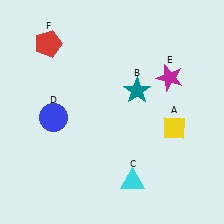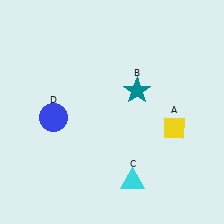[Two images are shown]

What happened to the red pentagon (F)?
The red pentagon (F) was removed in Image 2. It was in the top-left area of Image 1.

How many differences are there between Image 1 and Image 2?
There are 2 differences between the two images.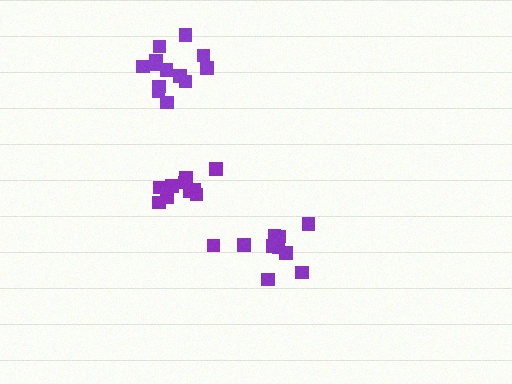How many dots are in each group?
Group 1: 9 dots, Group 2: 13 dots, Group 3: 11 dots (33 total).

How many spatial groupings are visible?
There are 3 spatial groupings.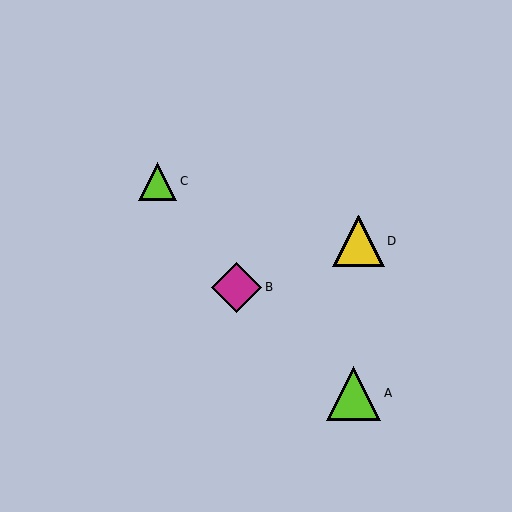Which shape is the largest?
The lime triangle (labeled A) is the largest.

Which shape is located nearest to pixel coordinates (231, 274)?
The magenta diamond (labeled B) at (237, 287) is nearest to that location.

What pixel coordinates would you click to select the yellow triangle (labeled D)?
Click at (358, 241) to select the yellow triangle D.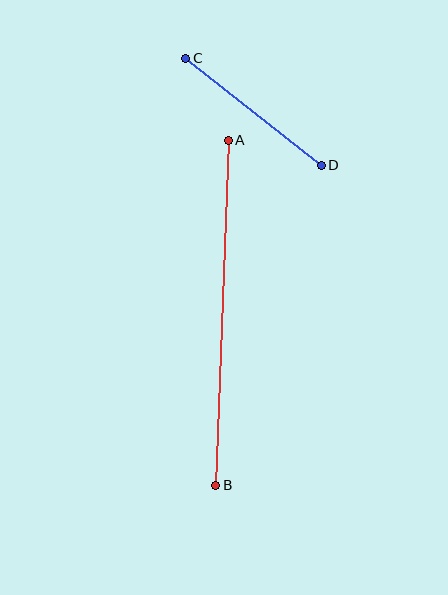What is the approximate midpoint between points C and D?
The midpoint is at approximately (253, 112) pixels.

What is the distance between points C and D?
The distance is approximately 173 pixels.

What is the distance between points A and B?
The distance is approximately 345 pixels.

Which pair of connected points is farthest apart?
Points A and B are farthest apart.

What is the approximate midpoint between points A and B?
The midpoint is at approximately (222, 313) pixels.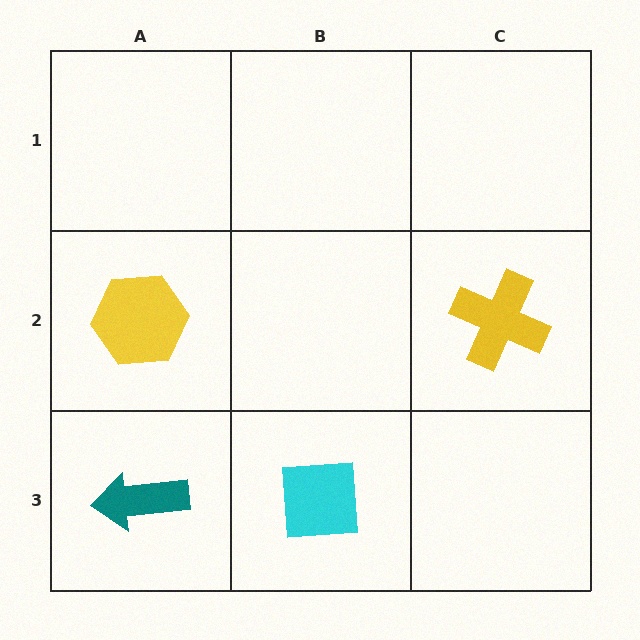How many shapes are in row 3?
2 shapes.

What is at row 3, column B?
A cyan square.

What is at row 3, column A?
A teal arrow.